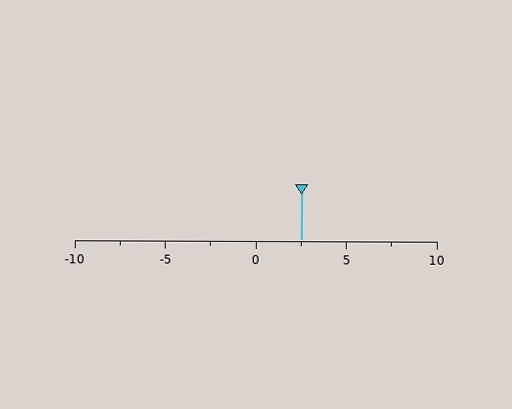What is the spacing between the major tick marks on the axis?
The major ticks are spaced 5 apart.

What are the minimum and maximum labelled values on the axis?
The axis runs from -10 to 10.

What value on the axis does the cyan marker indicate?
The marker indicates approximately 2.5.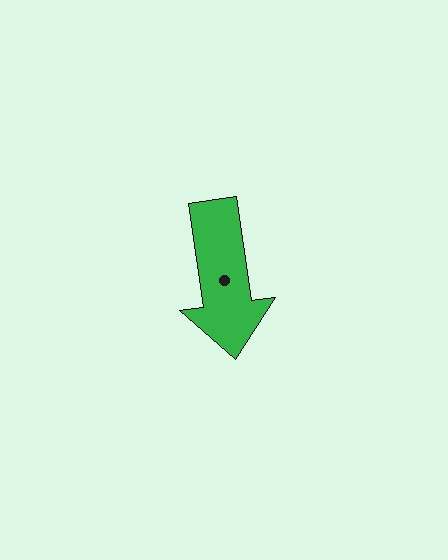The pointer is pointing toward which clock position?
Roughly 6 o'clock.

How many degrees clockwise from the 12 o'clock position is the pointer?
Approximately 172 degrees.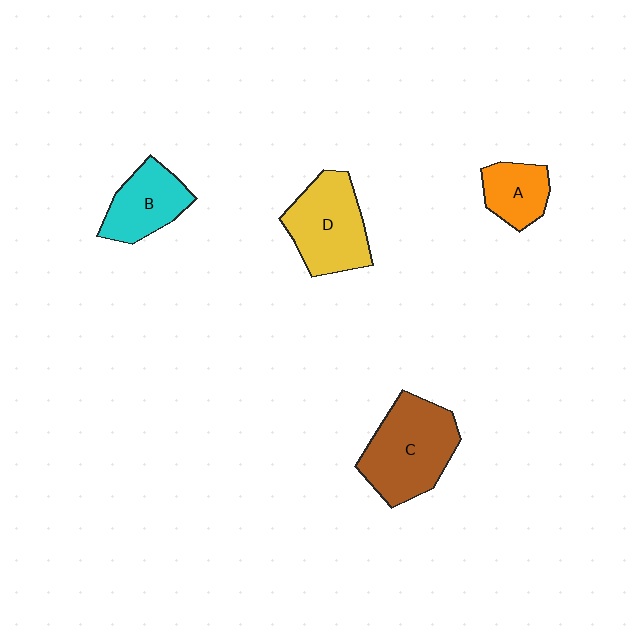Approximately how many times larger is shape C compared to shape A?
Approximately 2.0 times.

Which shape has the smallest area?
Shape A (orange).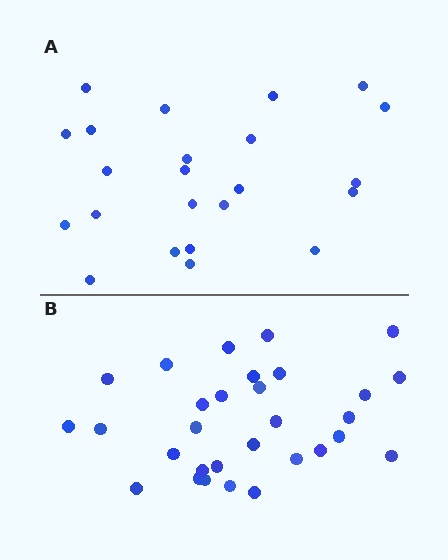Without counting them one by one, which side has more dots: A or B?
Region B (the bottom region) has more dots.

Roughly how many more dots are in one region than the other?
Region B has roughly 8 or so more dots than region A.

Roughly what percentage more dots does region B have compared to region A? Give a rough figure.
About 30% more.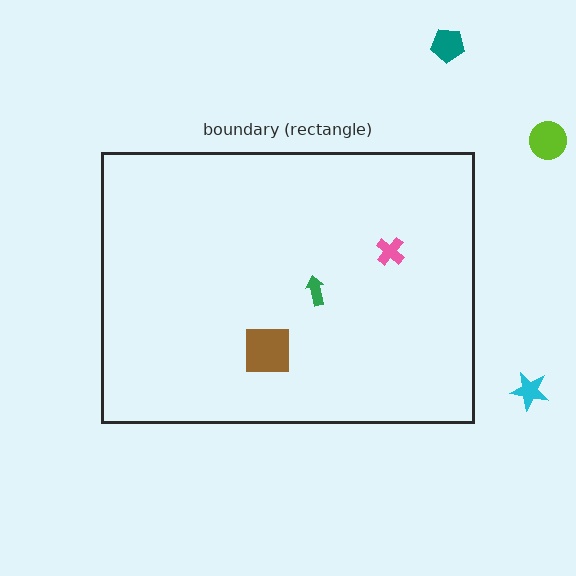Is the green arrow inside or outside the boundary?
Inside.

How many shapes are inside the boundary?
3 inside, 3 outside.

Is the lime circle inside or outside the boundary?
Outside.